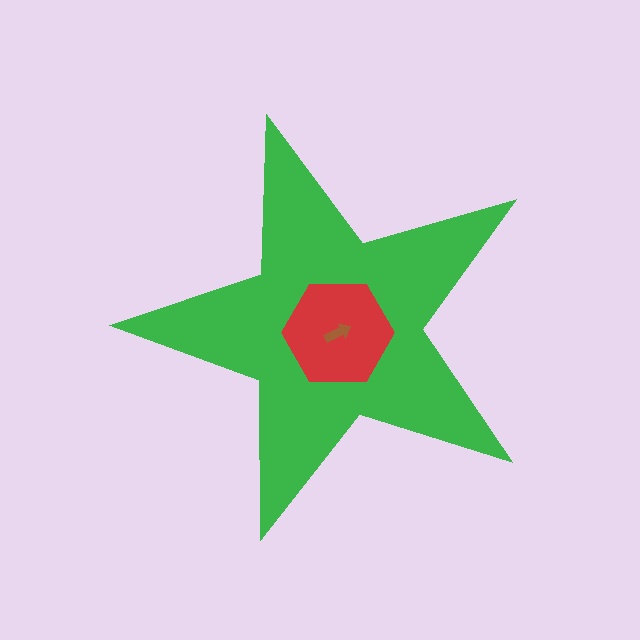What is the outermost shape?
The green star.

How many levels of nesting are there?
3.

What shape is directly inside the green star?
The red hexagon.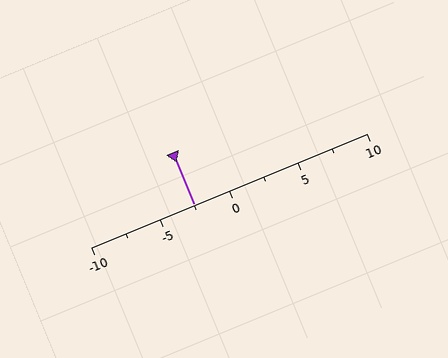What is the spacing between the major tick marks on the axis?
The major ticks are spaced 5 apart.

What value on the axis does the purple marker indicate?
The marker indicates approximately -2.5.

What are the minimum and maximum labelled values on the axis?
The axis runs from -10 to 10.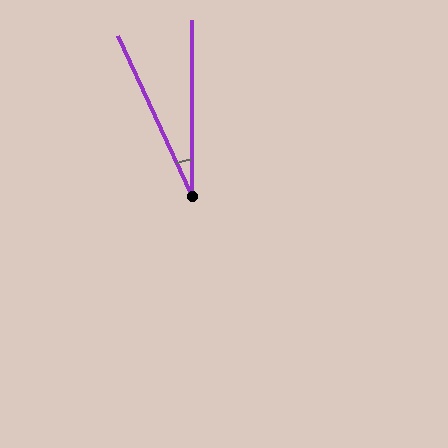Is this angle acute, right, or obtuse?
It is acute.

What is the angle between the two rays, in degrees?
Approximately 25 degrees.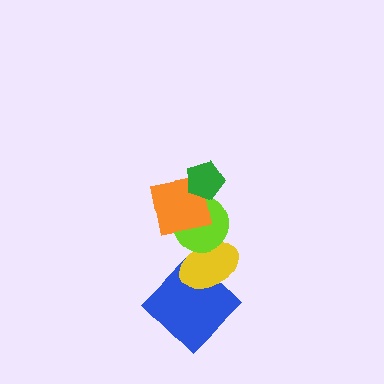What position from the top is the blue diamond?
The blue diamond is 5th from the top.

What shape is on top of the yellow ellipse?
The lime circle is on top of the yellow ellipse.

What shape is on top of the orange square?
The green pentagon is on top of the orange square.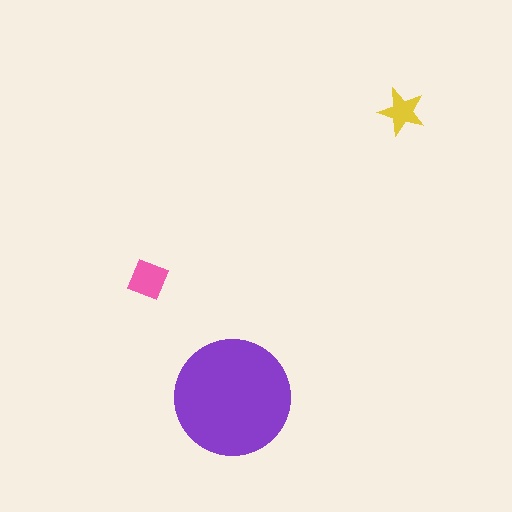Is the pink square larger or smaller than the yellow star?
Larger.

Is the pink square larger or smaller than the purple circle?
Smaller.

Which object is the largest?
The purple circle.